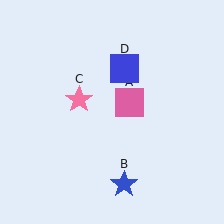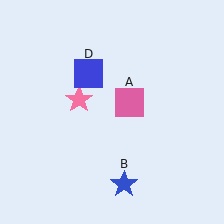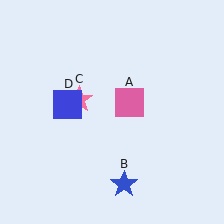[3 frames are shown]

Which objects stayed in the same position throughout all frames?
Pink square (object A) and blue star (object B) and pink star (object C) remained stationary.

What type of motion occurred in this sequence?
The blue square (object D) rotated counterclockwise around the center of the scene.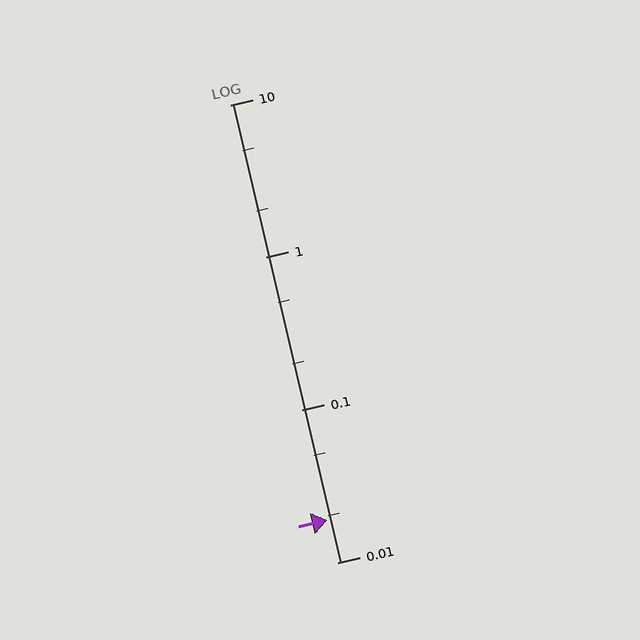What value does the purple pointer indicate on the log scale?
The pointer indicates approximately 0.019.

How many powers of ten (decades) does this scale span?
The scale spans 3 decades, from 0.01 to 10.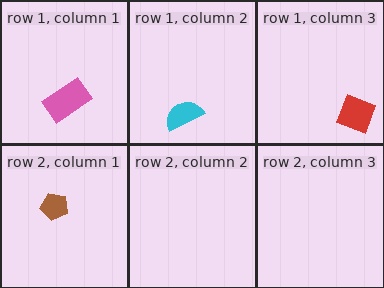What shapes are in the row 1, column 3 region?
The red diamond.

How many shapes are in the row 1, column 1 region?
1.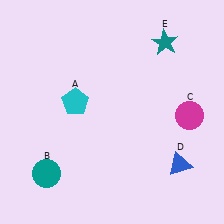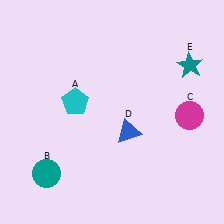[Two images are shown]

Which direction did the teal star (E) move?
The teal star (E) moved right.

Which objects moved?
The objects that moved are: the blue triangle (D), the teal star (E).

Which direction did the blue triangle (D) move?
The blue triangle (D) moved left.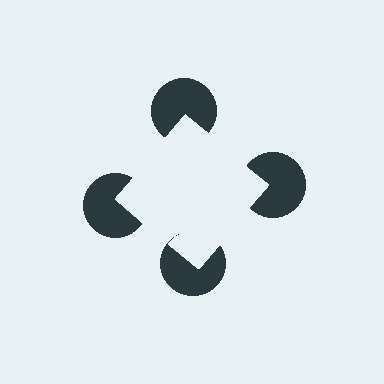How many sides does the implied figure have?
4 sides.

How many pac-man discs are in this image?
There are 4 — one at each vertex of the illusory square.